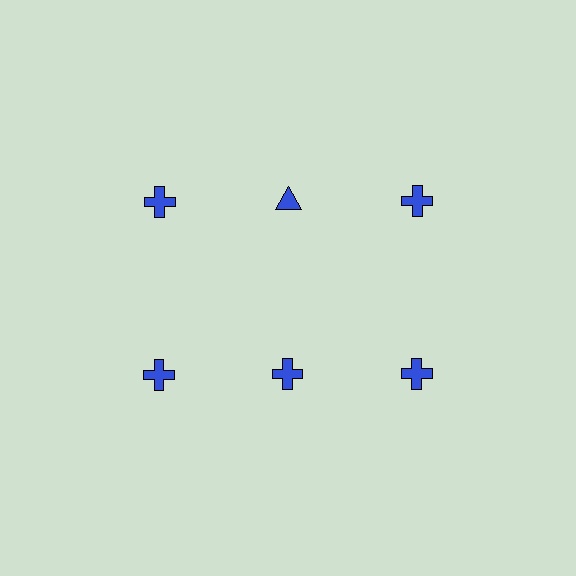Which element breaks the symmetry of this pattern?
The blue triangle in the top row, second from left column breaks the symmetry. All other shapes are blue crosses.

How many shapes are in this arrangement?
There are 6 shapes arranged in a grid pattern.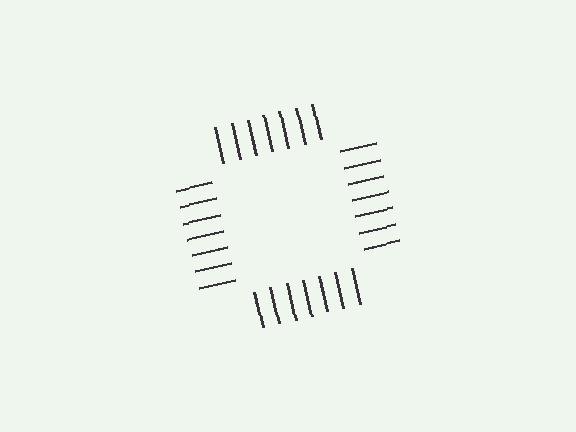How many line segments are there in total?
28 — 7 along each of the 4 edges.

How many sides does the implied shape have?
4 sides — the line-ends trace a square.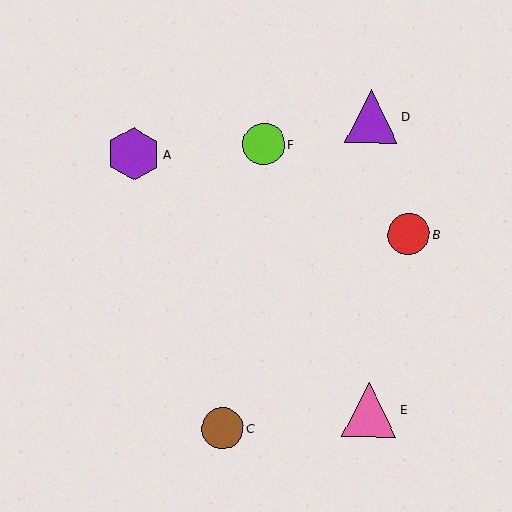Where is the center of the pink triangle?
The center of the pink triangle is at (369, 410).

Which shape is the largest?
The pink triangle (labeled E) is the largest.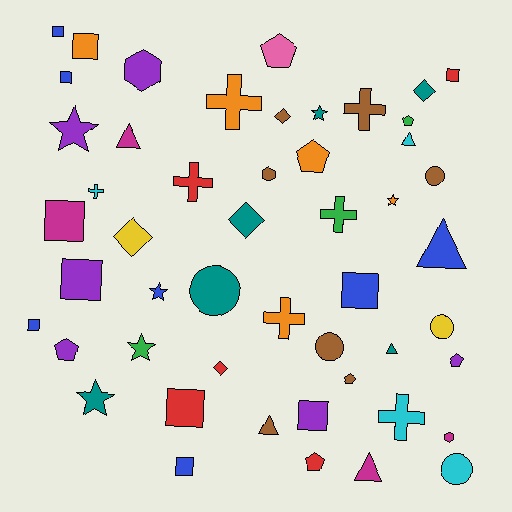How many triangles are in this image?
There are 6 triangles.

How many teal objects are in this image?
There are 6 teal objects.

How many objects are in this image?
There are 50 objects.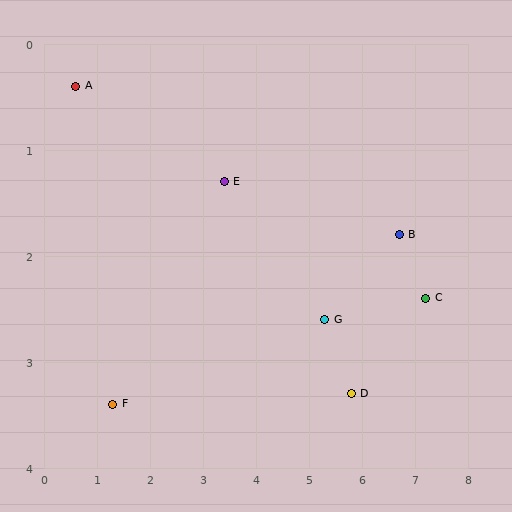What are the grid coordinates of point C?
Point C is at approximately (7.2, 2.4).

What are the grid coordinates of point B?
Point B is at approximately (6.7, 1.8).